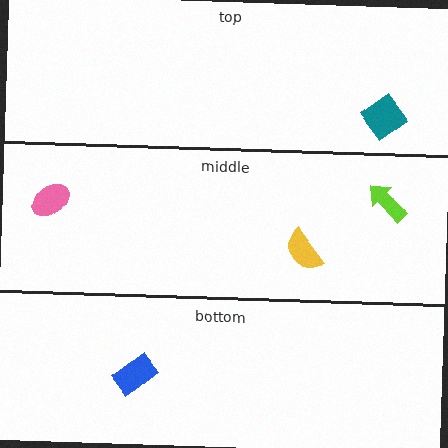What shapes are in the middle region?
The pink ellipse, the lime arrow, the yellow semicircle.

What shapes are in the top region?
The teal diamond.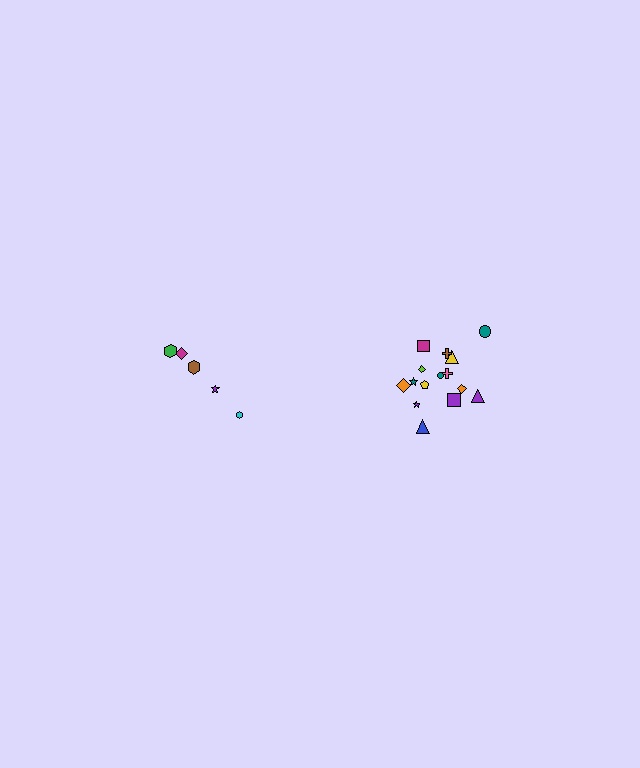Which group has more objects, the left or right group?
The right group.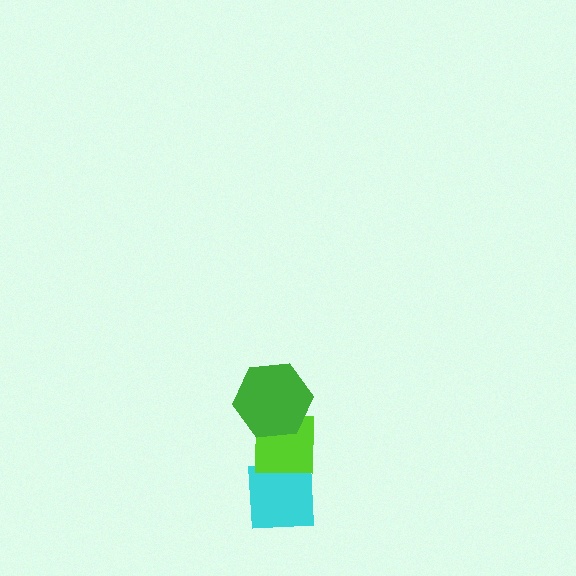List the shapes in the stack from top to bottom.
From top to bottom: the green hexagon, the lime square, the cyan square.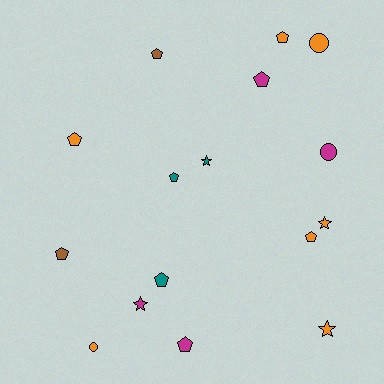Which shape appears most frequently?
Pentagon, with 9 objects.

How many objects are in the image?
There are 16 objects.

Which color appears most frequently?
Orange, with 7 objects.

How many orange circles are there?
There are 2 orange circles.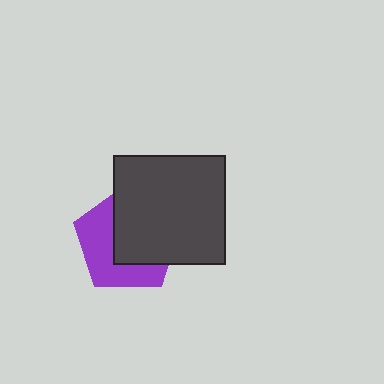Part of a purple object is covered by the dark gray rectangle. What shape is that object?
It is a pentagon.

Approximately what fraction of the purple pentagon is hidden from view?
Roughly 53% of the purple pentagon is hidden behind the dark gray rectangle.